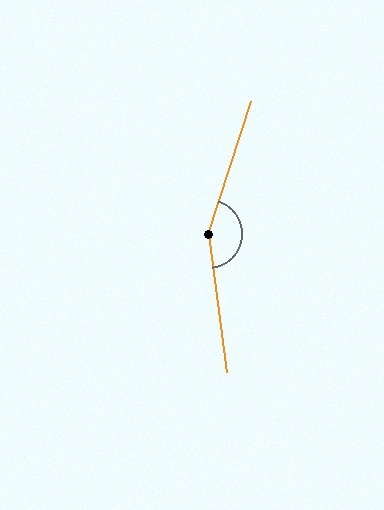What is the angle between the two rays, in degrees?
Approximately 155 degrees.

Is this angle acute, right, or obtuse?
It is obtuse.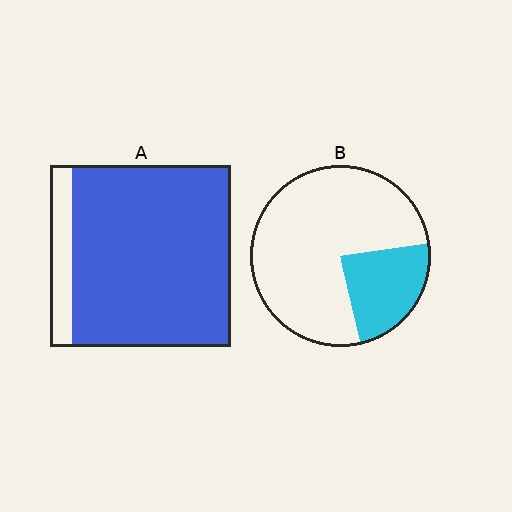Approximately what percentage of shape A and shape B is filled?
A is approximately 90% and B is approximately 25%.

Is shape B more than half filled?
No.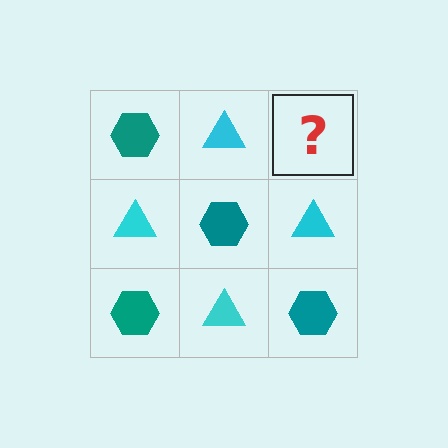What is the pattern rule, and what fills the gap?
The rule is that it alternates teal hexagon and cyan triangle in a checkerboard pattern. The gap should be filled with a teal hexagon.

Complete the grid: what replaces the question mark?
The question mark should be replaced with a teal hexagon.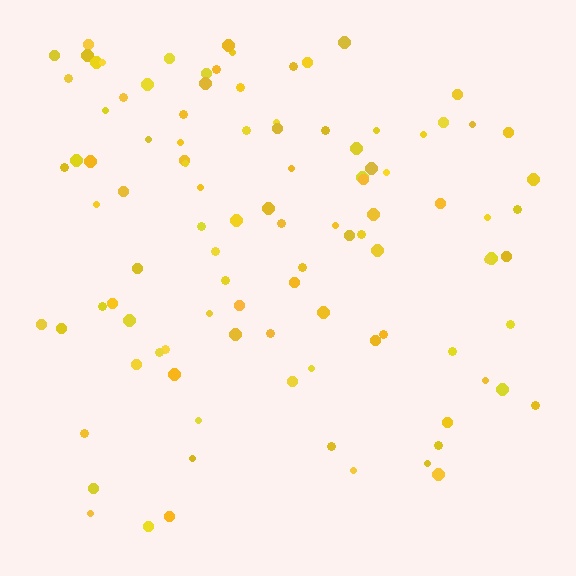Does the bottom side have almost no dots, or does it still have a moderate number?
Still a moderate number, just noticeably fewer than the top.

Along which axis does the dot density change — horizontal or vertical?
Vertical.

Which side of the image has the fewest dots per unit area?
The bottom.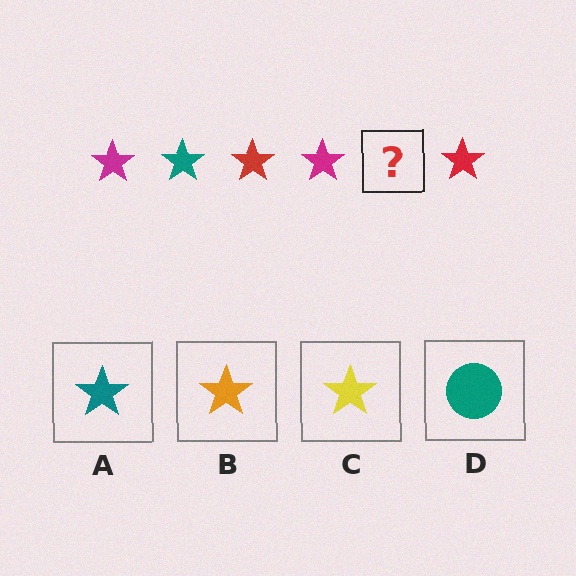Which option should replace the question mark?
Option A.